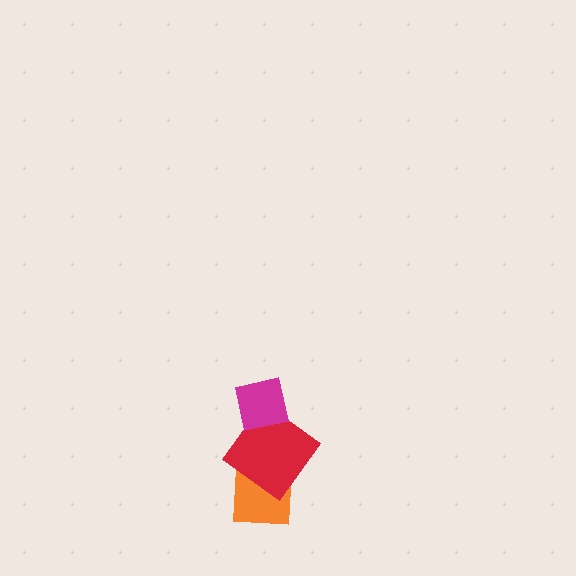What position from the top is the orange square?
The orange square is 3rd from the top.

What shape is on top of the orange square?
The red diamond is on top of the orange square.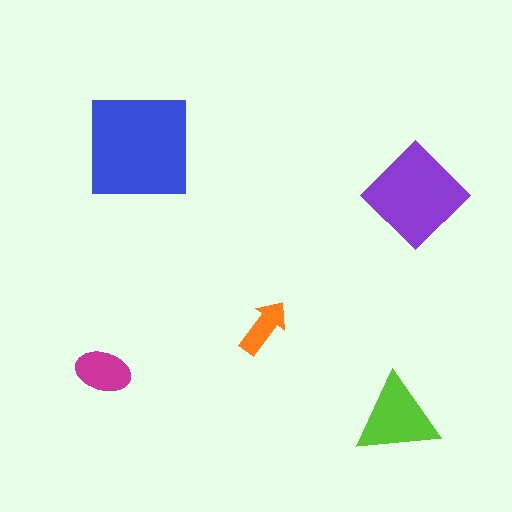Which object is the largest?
The blue square.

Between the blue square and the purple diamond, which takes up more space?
The blue square.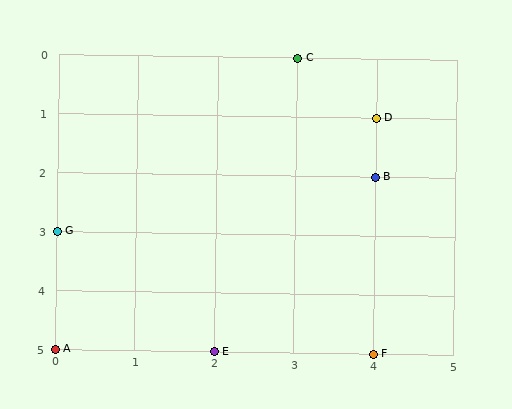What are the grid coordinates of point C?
Point C is at grid coordinates (3, 0).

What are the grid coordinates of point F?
Point F is at grid coordinates (4, 5).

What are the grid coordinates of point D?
Point D is at grid coordinates (4, 1).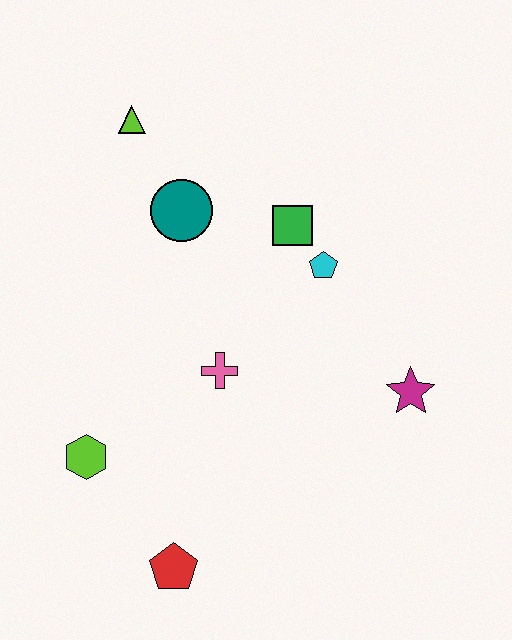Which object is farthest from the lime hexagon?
The lime triangle is farthest from the lime hexagon.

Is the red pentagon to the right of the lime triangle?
Yes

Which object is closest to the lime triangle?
The teal circle is closest to the lime triangle.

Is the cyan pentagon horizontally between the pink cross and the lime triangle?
No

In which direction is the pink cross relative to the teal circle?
The pink cross is below the teal circle.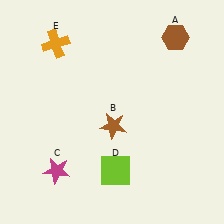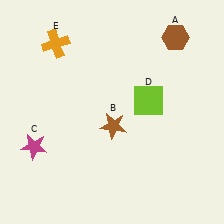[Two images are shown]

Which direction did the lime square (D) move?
The lime square (D) moved up.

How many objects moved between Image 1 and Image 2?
2 objects moved between the two images.